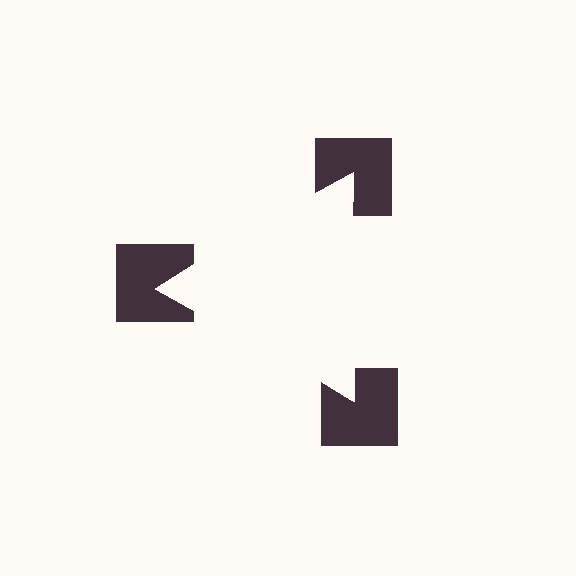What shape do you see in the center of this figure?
An illusory triangle — its edges are inferred from the aligned wedge cuts in the notched squares, not physically drawn.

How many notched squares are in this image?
There are 3 — one at each vertex of the illusory triangle.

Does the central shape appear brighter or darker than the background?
It typically appears slightly brighter than the background, even though no actual brightness change is drawn.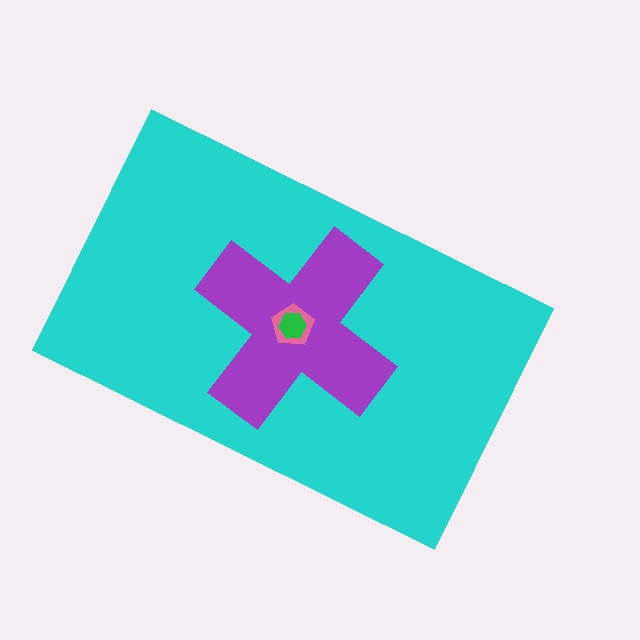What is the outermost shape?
The cyan rectangle.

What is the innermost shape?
The green hexagon.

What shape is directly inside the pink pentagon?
The green hexagon.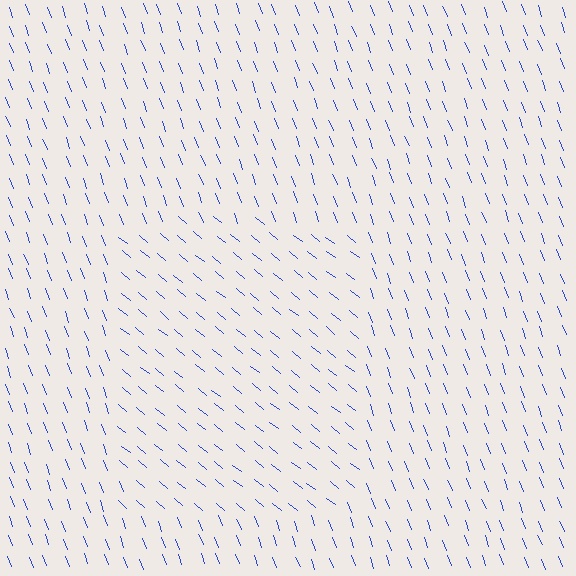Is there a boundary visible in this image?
Yes, there is a texture boundary formed by a change in line orientation.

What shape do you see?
I see a rectangle.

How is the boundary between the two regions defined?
The boundary is defined purely by a change in line orientation (approximately 30 degrees difference). All lines are the same color and thickness.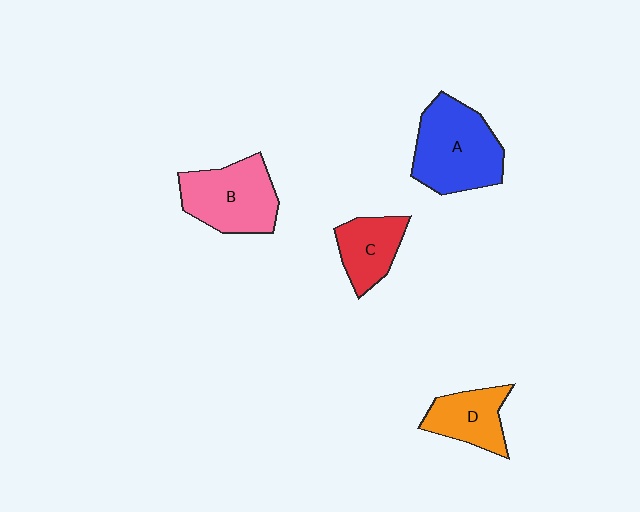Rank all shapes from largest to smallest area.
From largest to smallest: A (blue), B (pink), D (orange), C (red).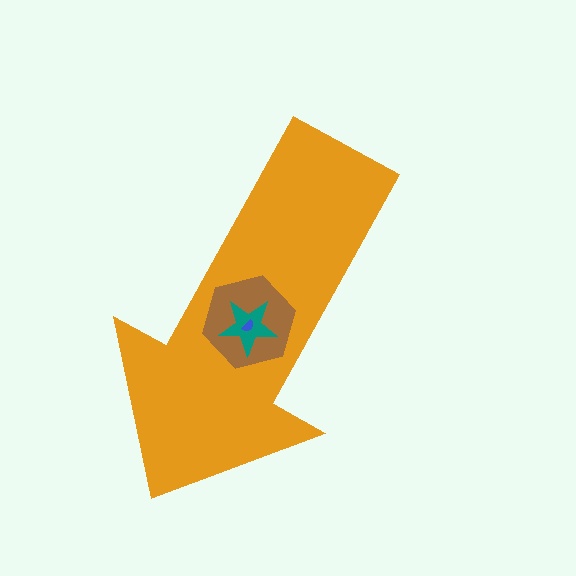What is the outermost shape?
The orange arrow.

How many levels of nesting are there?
4.